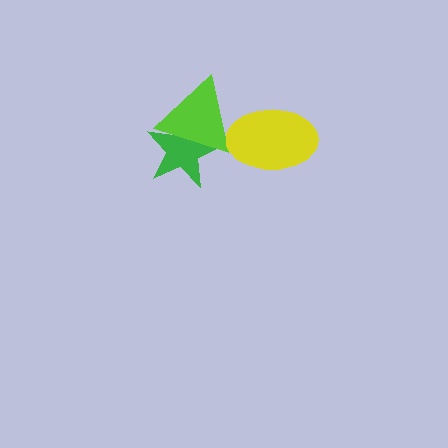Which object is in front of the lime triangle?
The yellow ellipse is in front of the lime triangle.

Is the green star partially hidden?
Yes, it is partially covered by another shape.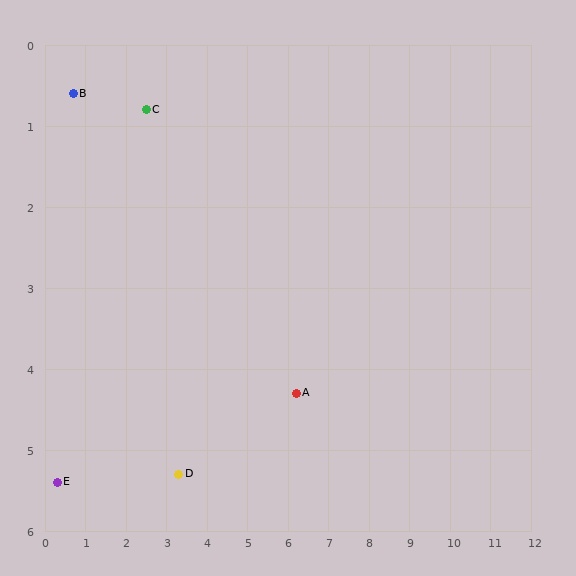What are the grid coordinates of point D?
Point D is at approximately (3.3, 5.3).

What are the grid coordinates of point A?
Point A is at approximately (6.2, 4.3).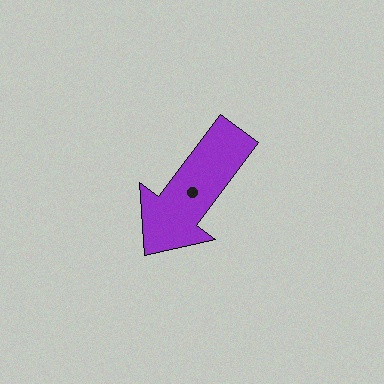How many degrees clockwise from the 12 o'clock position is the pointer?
Approximately 217 degrees.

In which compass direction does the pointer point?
Southwest.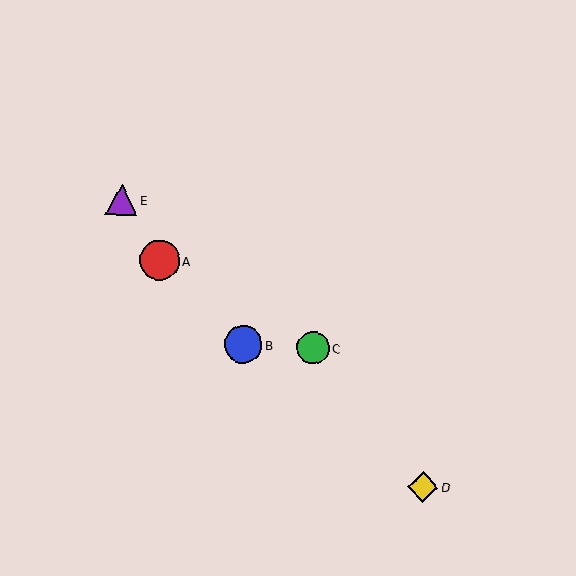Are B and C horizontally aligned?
Yes, both are at y≈345.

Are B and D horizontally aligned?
No, B is at y≈345 and D is at y≈487.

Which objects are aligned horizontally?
Objects B, C are aligned horizontally.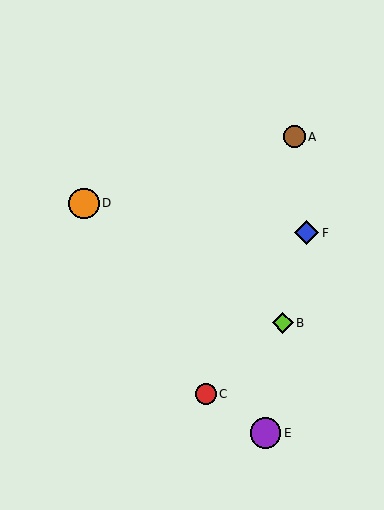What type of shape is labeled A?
Shape A is a brown circle.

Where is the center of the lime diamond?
The center of the lime diamond is at (283, 323).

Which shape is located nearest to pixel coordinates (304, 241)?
The blue diamond (labeled F) at (307, 233) is nearest to that location.